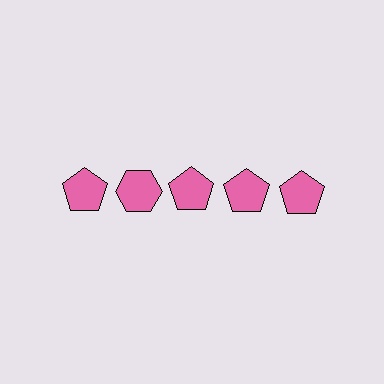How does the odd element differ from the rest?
It has a different shape: hexagon instead of pentagon.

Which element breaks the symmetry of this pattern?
The pink hexagon in the top row, second from left column breaks the symmetry. All other shapes are pink pentagons.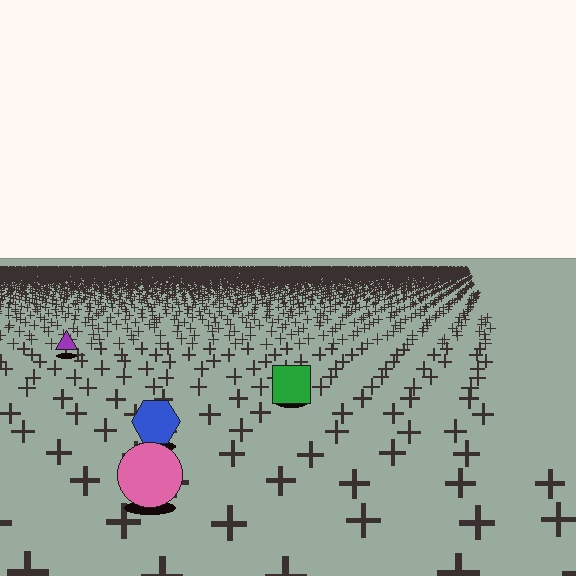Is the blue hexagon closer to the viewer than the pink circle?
No. The pink circle is closer — you can tell from the texture gradient: the ground texture is coarser near it.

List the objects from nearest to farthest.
From nearest to farthest: the pink circle, the blue hexagon, the green square, the purple triangle.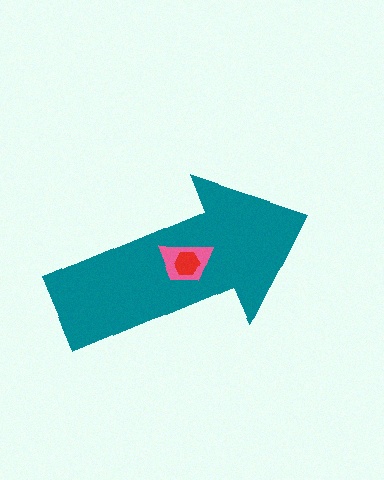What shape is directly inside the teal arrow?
The pink trapezoid.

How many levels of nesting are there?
3.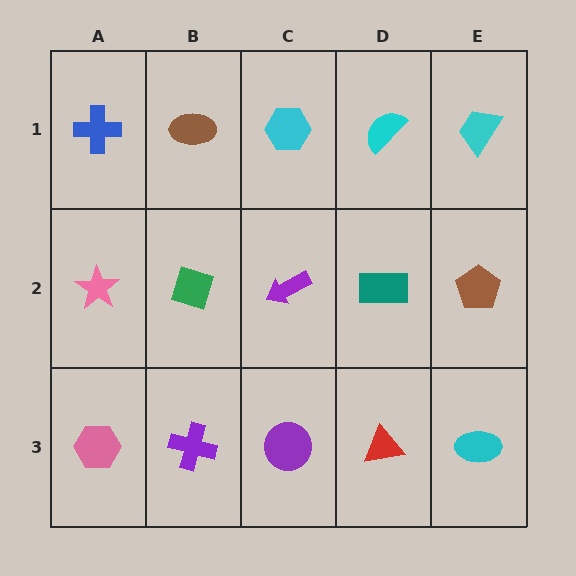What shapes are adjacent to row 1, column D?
A teal rectangle (row 2, column D), a cyan hexagon (row 1, column C), a cyan trapezoid (row 1, column E).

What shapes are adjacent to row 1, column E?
A brown pentagon (row 2, column E), a cyan semicircle (row 1, column D).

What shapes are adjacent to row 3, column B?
A green diamond (row 2, column B), a pink hexagon (row 3, column A), a purple circle (row 3, column C).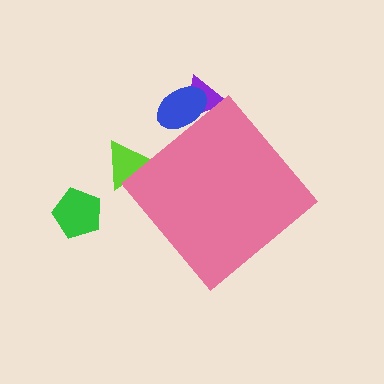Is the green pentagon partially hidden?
No, the green pentagon is fully visible.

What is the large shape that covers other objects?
A pink diamond.